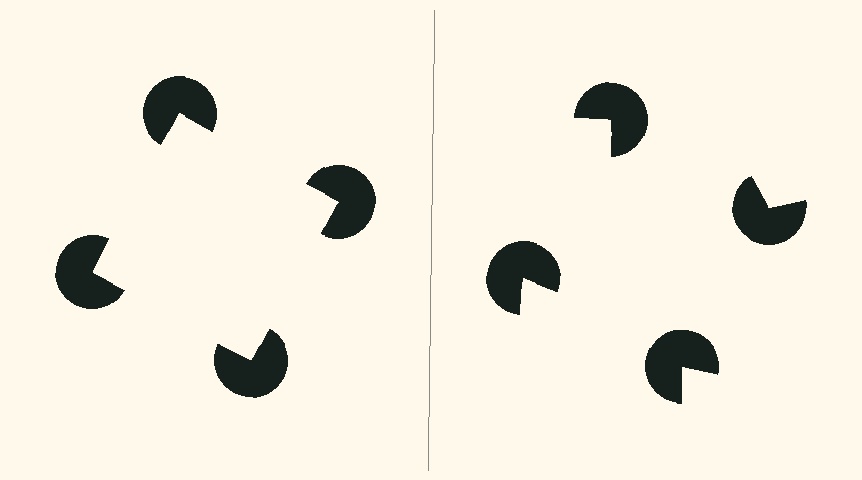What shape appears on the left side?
An illusory square.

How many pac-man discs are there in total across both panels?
8 — 4 on each side.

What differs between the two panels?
The pac-man discs are positioned identically on both sides; only the wedge orientations differ. On the left they align to a square; on the right they are misaligned.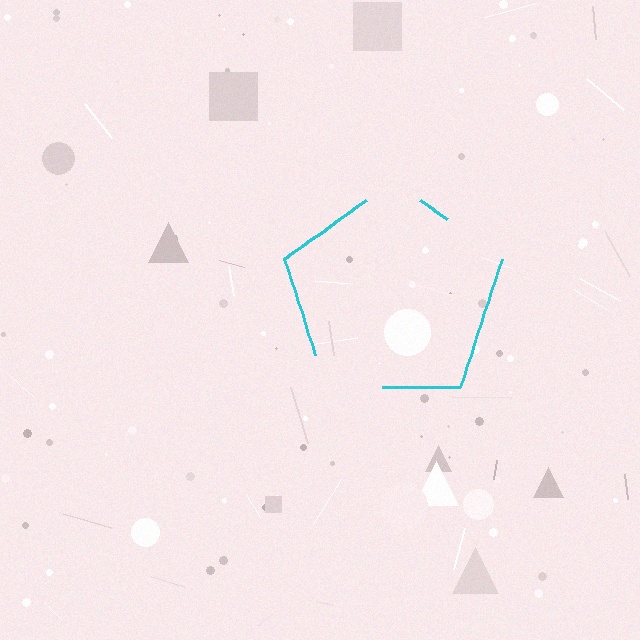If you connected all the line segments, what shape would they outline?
They would outline a pentagon.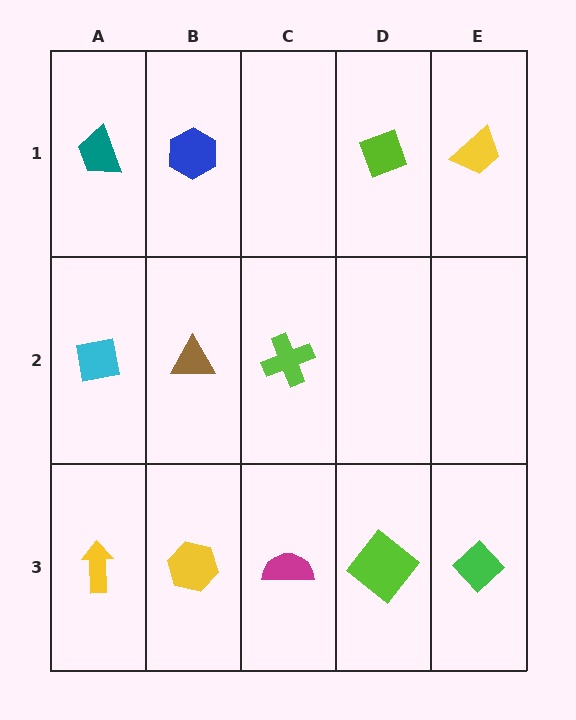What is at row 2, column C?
A lime cross.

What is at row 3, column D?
A lime diamond.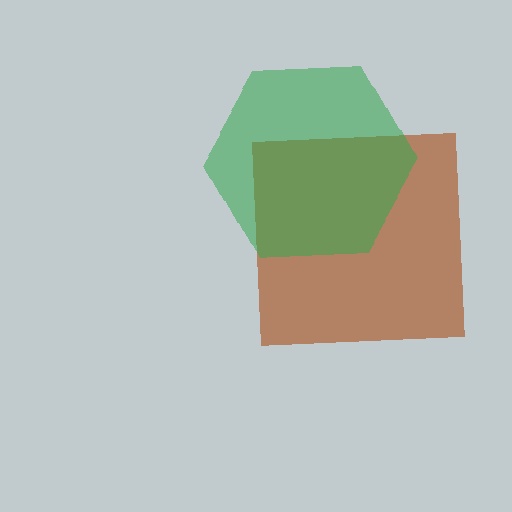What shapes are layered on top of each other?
The layered shapes are: a brown square, a green hexagon.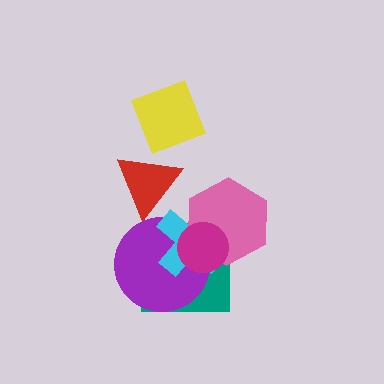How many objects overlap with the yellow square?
0 objects overlap with the yellow square.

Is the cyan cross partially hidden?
Yes, it is partially covered by another shape.